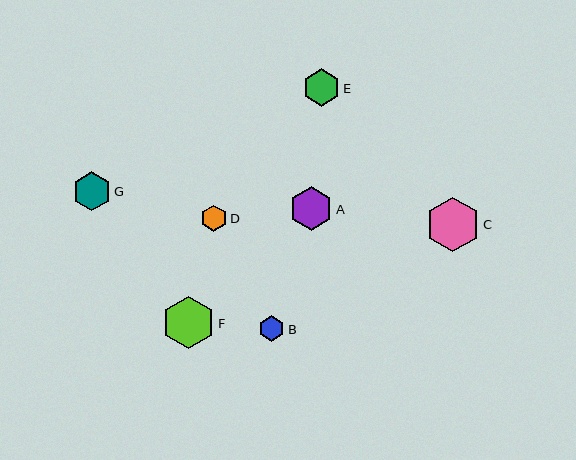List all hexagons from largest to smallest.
From largest to smallest: C, F, A, G, E, D, B.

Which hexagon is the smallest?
Hexagon B is the smallest with a size of approximately 26 pixels.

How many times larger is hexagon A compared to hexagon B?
Hexagon A is approximately 1.7 times the size of hexagon B.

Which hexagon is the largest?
Hexagon C is the largest with a size of approximately 55 pixels.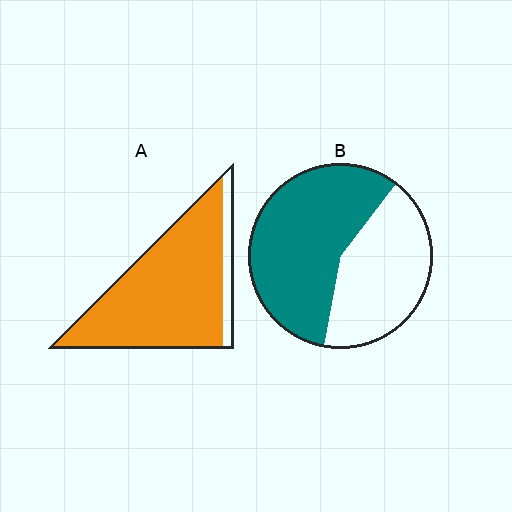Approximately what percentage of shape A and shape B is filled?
A is approximately 90% and B is approximately 60%.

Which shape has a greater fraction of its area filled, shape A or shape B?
Shape A.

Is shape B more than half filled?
Yes.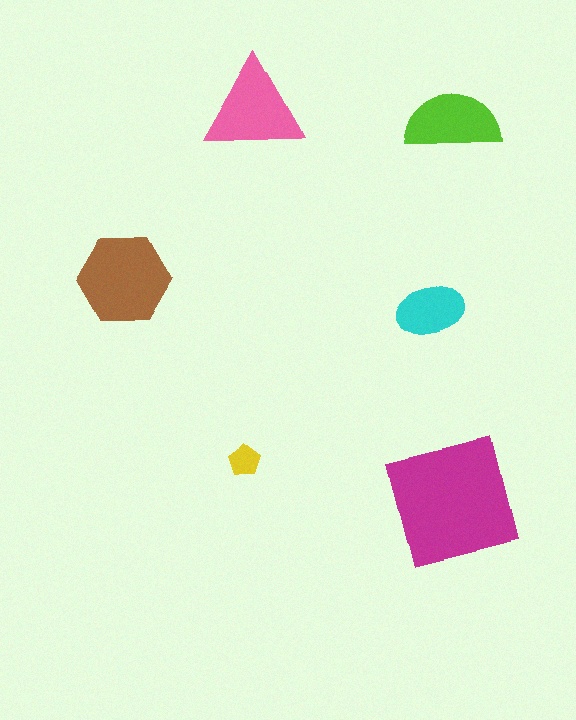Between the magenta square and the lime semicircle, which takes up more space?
The magenta square.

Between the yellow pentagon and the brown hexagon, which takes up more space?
The brown hexagon.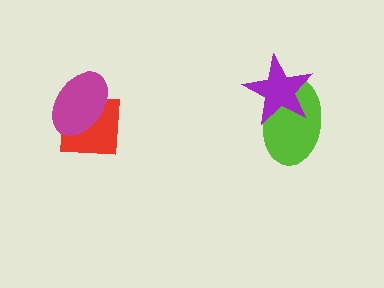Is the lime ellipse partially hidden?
Yes, it is partially covered by another shape.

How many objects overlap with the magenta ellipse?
1 object overlaps with the magenta ellipse.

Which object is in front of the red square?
The magenta ellipse is in front of the red square.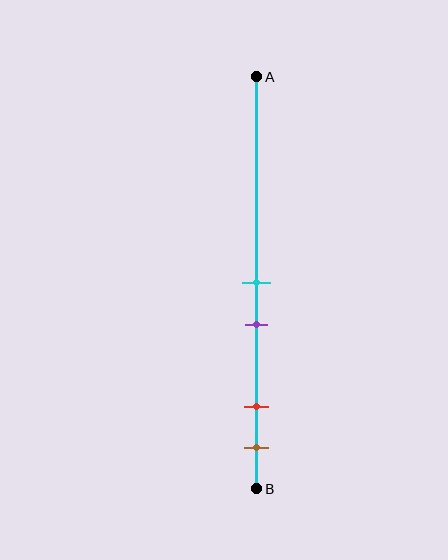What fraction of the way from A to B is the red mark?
The red mark is approximately 80% (0.8) of the way from A to B.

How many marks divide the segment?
There are 4 marks dividing the segment.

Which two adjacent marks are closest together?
The cyan and purple marks are the closest adjacent pair.